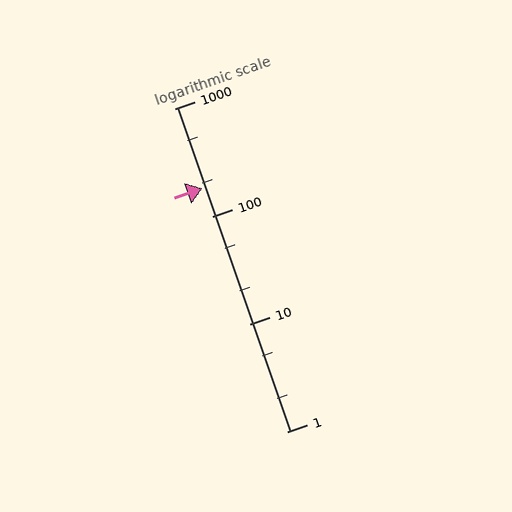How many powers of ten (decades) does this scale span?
The scale spans 3 decades, from 1 to 1000.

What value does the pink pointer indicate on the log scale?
The pointer indicates approximately 180.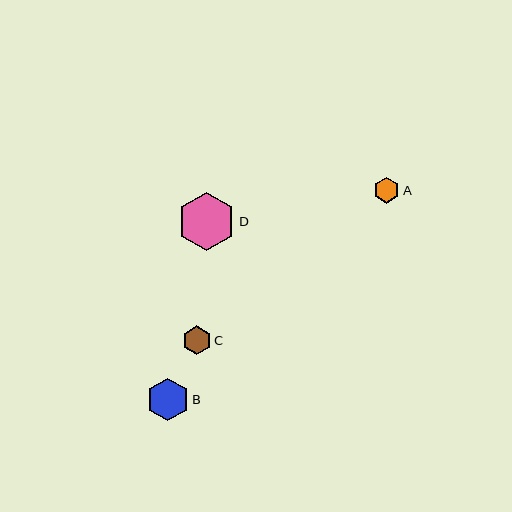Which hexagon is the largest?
Hexagon D is the largest with a size of approximately 59 pixels.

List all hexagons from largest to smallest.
From largest to smallest: D, B, C, A.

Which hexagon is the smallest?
Hexagon A is the smallest with a size of approximately 26 pixels.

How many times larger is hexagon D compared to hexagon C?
Hexagon D is approximately 2.1 times the size of hexagon C.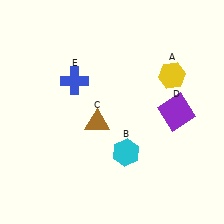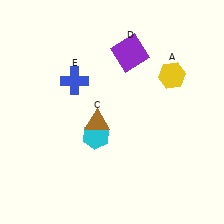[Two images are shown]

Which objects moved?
The objects that moved are: the cyan hexagon (B), the purple square (D).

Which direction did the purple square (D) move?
The purple square (D) moved up.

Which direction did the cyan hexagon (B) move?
The cyan hexagon (B) moved left.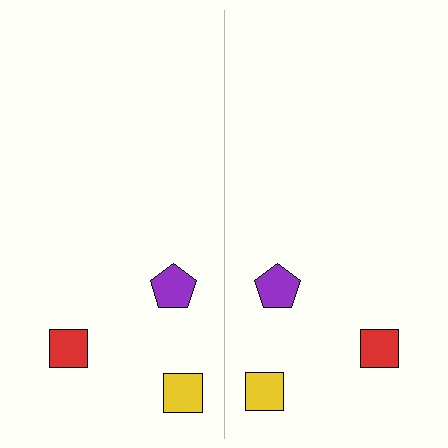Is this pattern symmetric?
Yes, this pattern has bilateral (reflection) symmetry.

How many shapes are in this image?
There are 6 shapes in this image.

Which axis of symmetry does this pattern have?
The pattern has a vertical axis of symmetry running through the center of the image.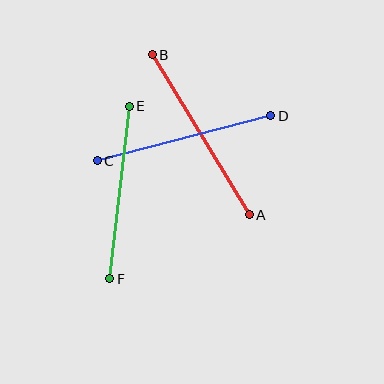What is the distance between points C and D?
The distance is approximately 179 pixels.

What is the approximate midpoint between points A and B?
The midpoint is at approximately (201, 135) pixels.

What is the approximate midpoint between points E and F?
The midpoint is at approximately (119, 192) pixels.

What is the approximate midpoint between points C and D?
The midpoint is at approximately (184, 138) pixels.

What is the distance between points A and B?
The distance is approximately 187 pixels.